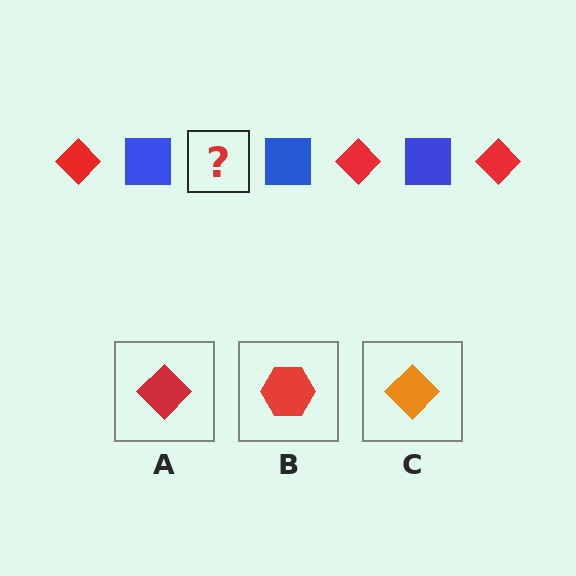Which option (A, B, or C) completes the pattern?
A.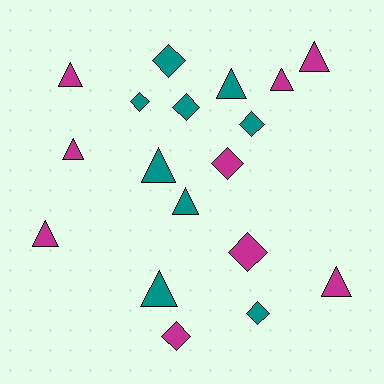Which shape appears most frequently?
Triangle, with 10 objects.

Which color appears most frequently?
Teal, with 9 objects.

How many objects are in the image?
There are 18 objects.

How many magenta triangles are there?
There are 6 magenta triangles.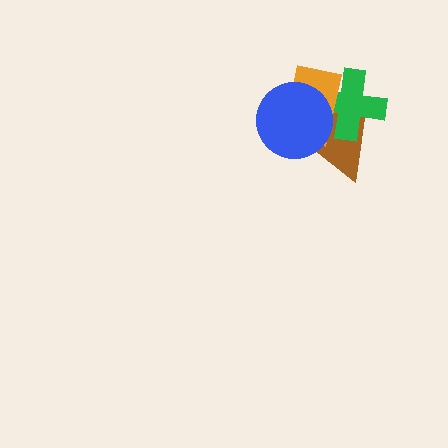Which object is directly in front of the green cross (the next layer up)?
The orange rectangle is directly in front of the green cross.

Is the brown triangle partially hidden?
Yes, it is partially covered by another shape.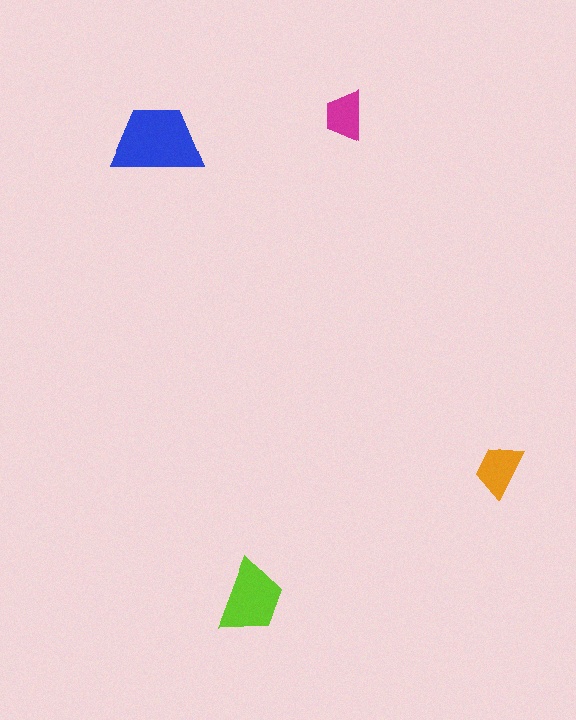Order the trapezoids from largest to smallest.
the blue one, the lime one, the orange one, the magenta one.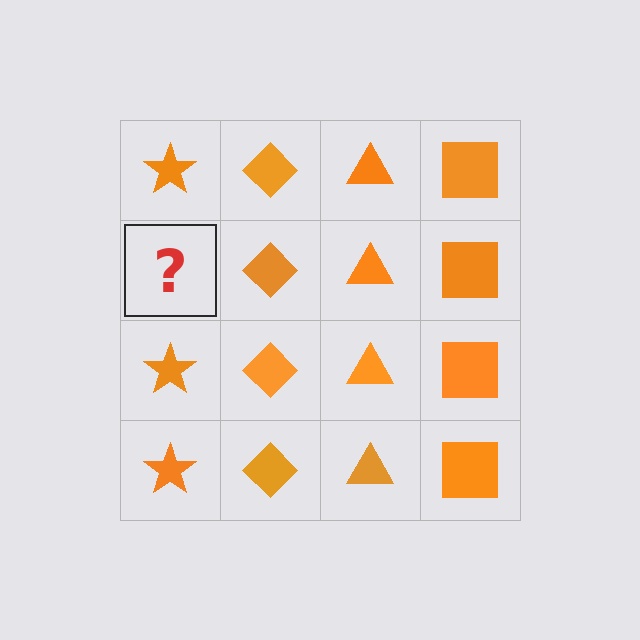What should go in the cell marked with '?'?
The missing cell should contain an orange star.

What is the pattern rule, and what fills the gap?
The rule is that each column has a consistent shape. The gap should be filled with an orange star.